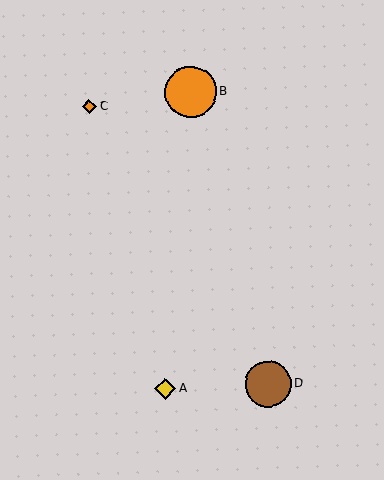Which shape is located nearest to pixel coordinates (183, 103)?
The orange circle (labeled B) at (191, 92) is nearest to that location.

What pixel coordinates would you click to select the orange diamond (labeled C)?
Click at (89, 106) to select the orange diamond C.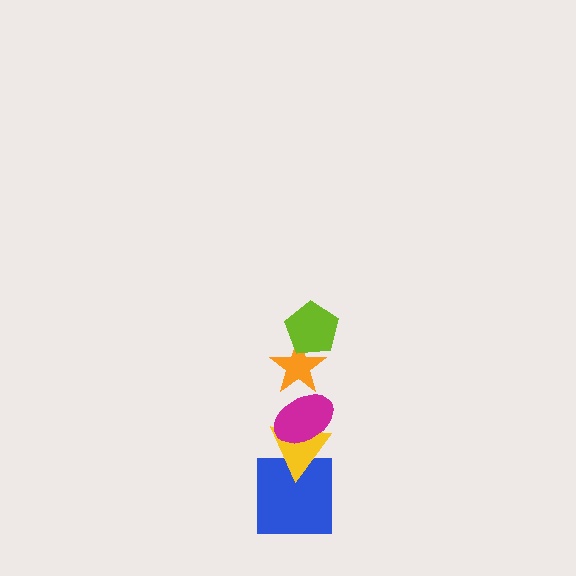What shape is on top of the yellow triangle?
The magenta ellipse is on top of the yellow triangle.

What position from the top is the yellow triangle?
The yellow triangle is 4th from the top.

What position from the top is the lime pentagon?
The lime pentagon is 1st from the top.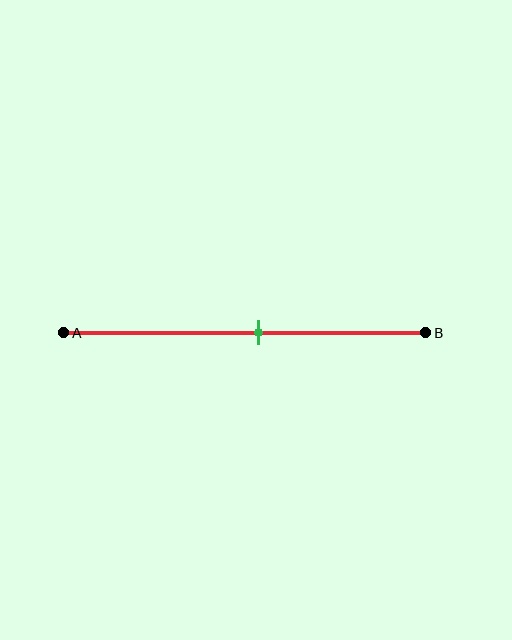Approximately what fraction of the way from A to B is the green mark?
The green mark is approximately 55% of the way from A to B.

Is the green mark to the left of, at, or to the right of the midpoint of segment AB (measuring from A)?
The green mark is to the right of the midpoint of segment AB.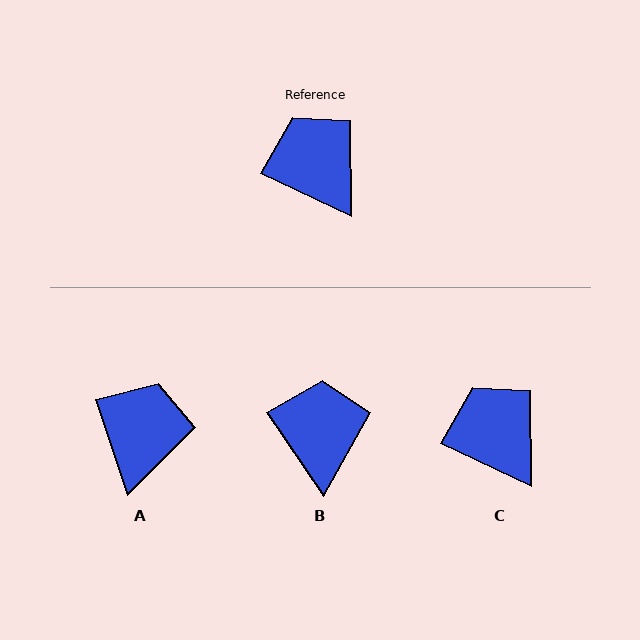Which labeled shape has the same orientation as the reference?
C.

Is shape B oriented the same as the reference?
No, it is off by about 30 degrees.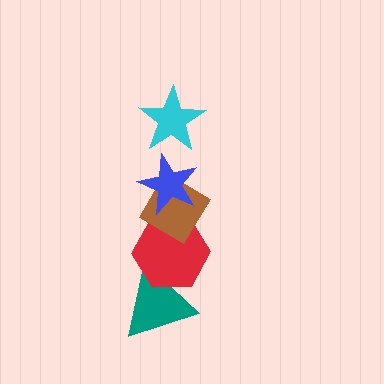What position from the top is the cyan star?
The cyan star is 1st from the top.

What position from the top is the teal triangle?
The teal triangle is 5th from the top.